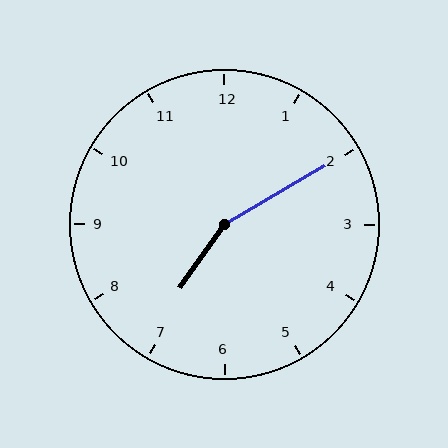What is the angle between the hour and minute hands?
Approximately 155 degrees.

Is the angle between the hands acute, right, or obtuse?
It is obtuse.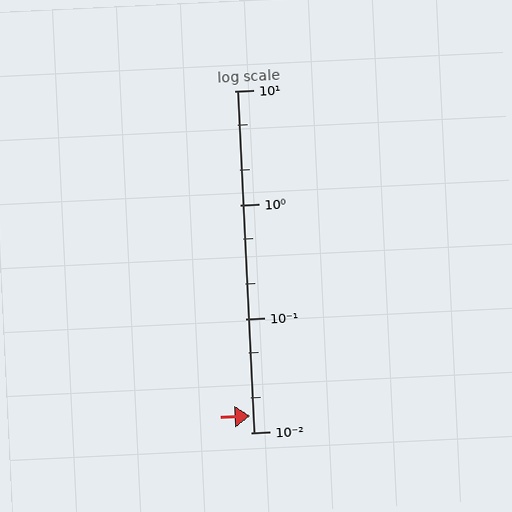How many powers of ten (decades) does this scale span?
The scale spans 3 decades, from 0.01 to 10.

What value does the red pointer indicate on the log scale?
The pointer indicates approximately 0.014.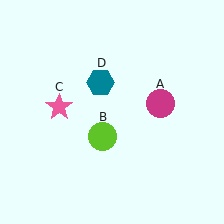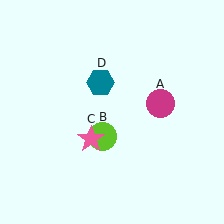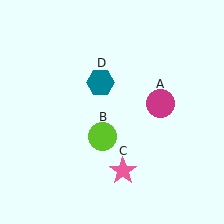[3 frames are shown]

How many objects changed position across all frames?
1 object changed position: pink star (object C).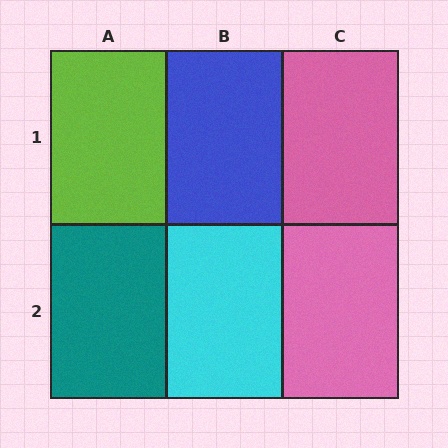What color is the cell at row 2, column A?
Teal.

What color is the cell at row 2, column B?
Cyan.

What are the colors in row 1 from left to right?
Lime, blue, pink.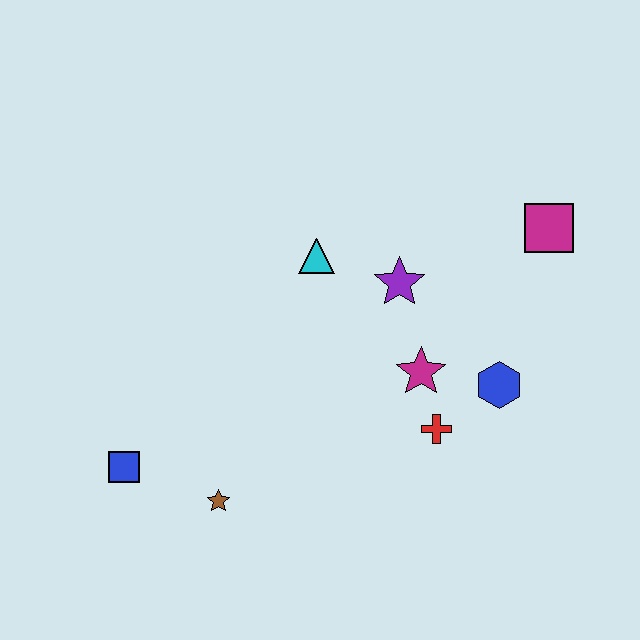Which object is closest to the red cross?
The magenta star is closest to the red cross.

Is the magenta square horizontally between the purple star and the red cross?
No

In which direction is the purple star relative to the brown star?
The purple star is above the brown star.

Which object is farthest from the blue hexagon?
The blue square is farthest from the blue hexagon.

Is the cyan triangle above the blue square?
Yes